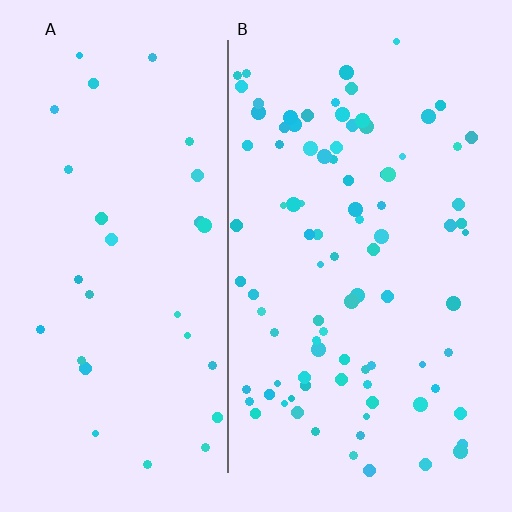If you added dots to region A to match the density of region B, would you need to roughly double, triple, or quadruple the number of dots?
Approximately triple.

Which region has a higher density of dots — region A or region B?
B (the right).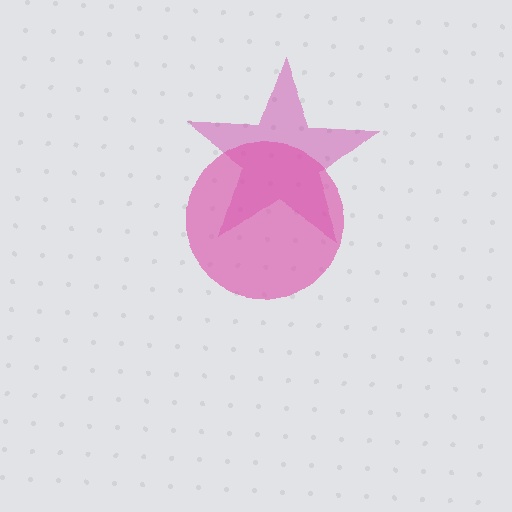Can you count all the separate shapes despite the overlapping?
Yes, there are 2 separate shapes.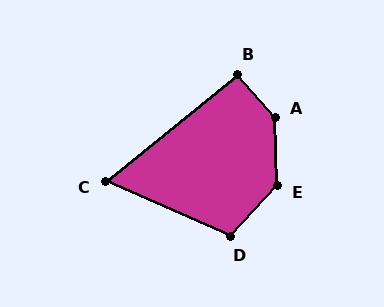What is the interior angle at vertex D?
Approximately 109 degrees (obtuse).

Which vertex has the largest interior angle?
A, at approximately 140 degrees.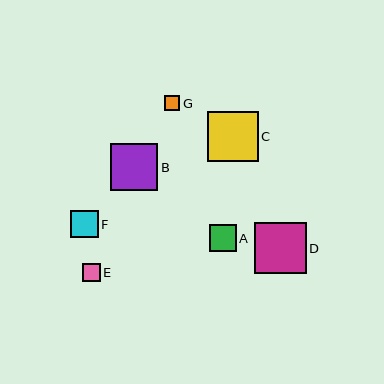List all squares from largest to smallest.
From largest to smallest: D, C, B, F, A, E, G.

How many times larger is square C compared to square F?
Square C is approximately 1.9 times the size of square F.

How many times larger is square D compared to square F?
Square D is approximately 1.9 times the size of square F.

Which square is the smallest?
Square G is the smallest with a size of approximately 15 pixels.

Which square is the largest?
Square D is the largest with a size of approximately 51 pixels.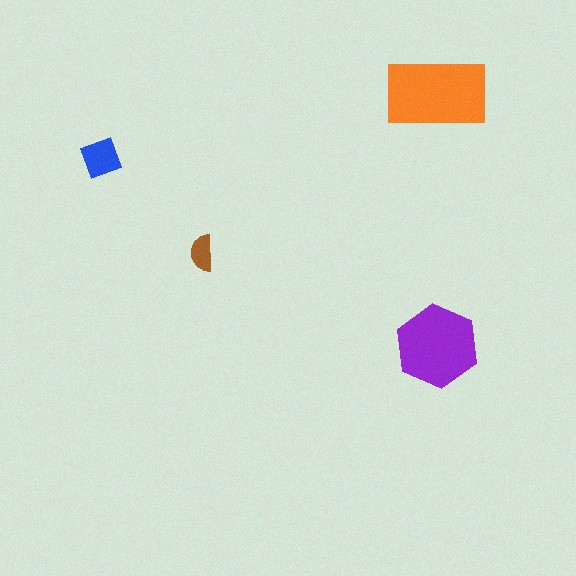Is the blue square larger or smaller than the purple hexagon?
Smaller.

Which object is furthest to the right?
The purple hexagon is rightmost.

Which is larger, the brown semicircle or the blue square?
The blue square.